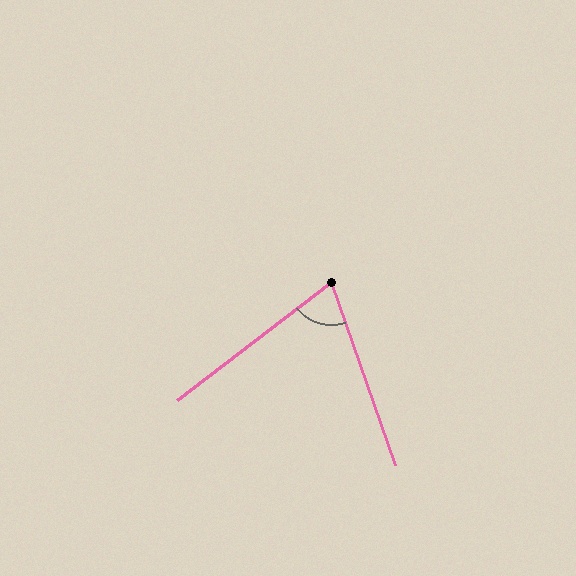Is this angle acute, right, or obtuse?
It is acute.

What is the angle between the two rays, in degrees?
Approximately 72 degrees.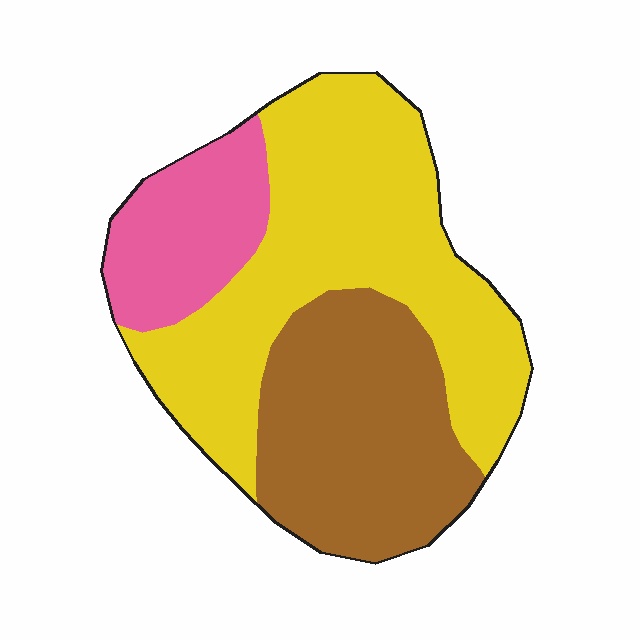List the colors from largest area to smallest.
From largest to smallest: yellow, brown, pink.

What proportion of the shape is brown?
Brown takes up about one third (1/3) of the shape.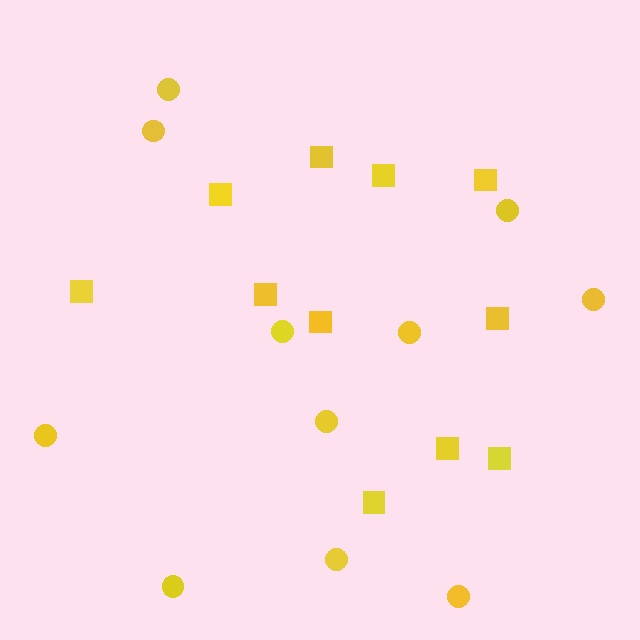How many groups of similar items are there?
There are 2 groups: one group of squares (11) and one group of circles (11).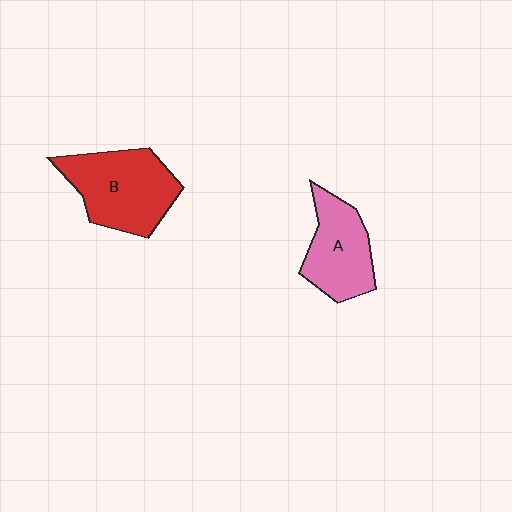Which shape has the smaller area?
Shape A (pink).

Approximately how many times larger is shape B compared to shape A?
Approximately 1.3 times.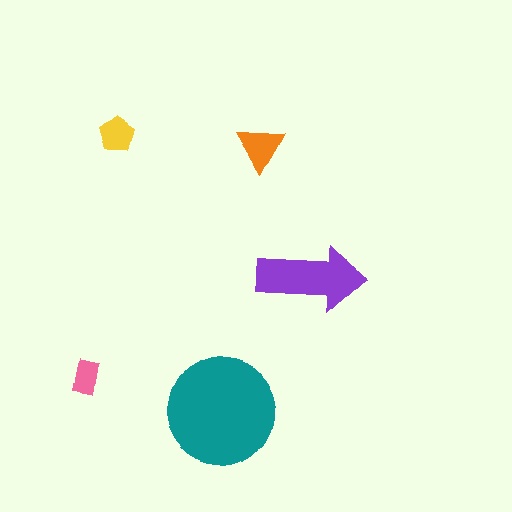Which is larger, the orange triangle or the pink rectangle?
The orange triangle.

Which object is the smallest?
The pink rectangle.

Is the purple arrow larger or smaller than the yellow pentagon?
Larger.